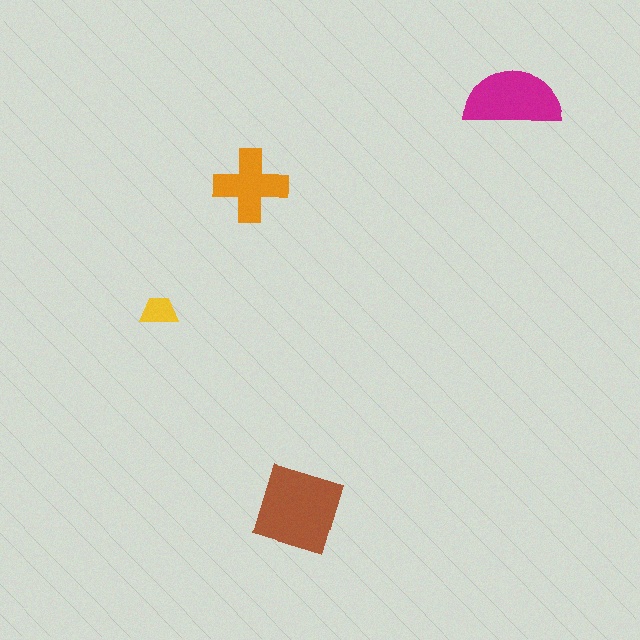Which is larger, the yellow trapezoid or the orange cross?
The orange cross.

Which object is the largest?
The brown diamond.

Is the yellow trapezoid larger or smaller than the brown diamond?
Smaller.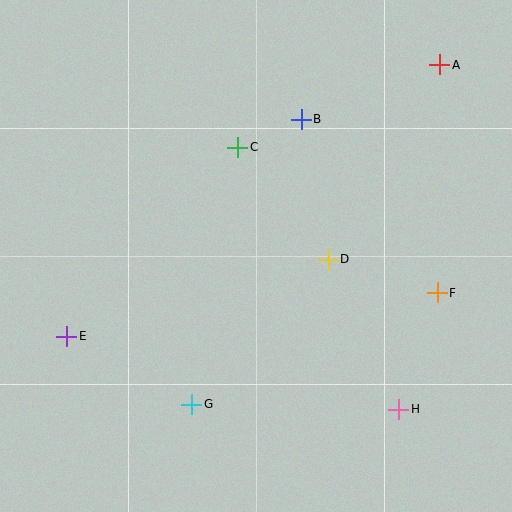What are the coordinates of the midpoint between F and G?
The midpoint between F and G is at (315, 349).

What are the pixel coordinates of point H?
Point H is at (399, 409).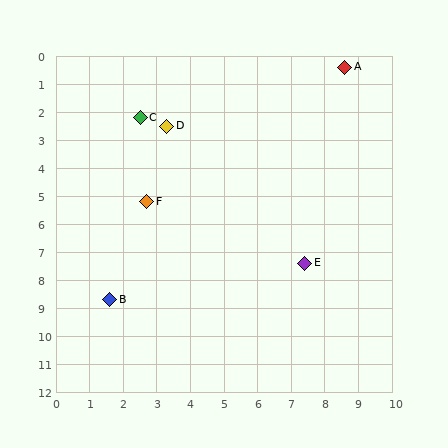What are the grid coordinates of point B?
Point B is at approximately (1.6, 8.7).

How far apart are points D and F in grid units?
Points D and F are about 2.8 grid units apart.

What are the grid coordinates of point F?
Point F is at approximately (2.7, 5.2).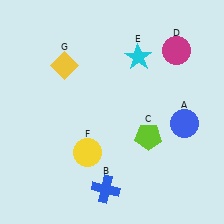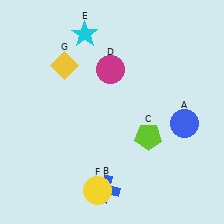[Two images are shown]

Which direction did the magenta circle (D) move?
The magenta circle (D) moved left.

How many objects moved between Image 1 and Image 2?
3 objects moved between the two images.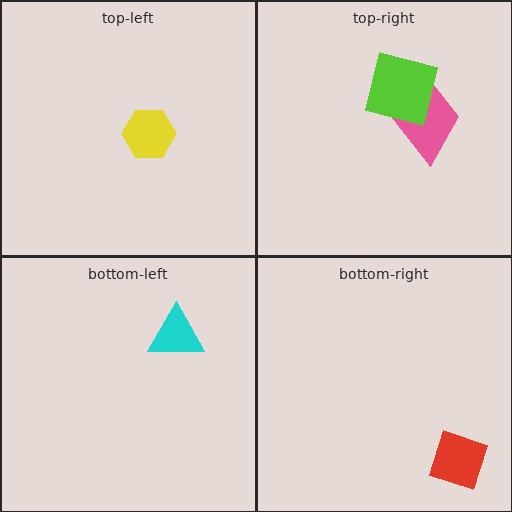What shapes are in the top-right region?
The pink trapezoid, the lime square.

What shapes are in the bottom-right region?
The red diamond.